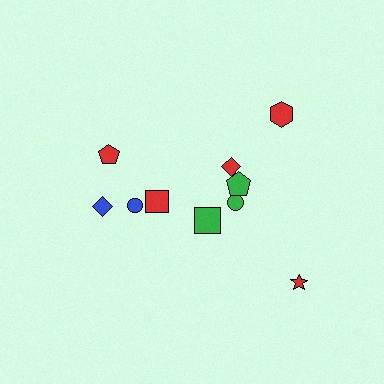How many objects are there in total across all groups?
There are 10 objects.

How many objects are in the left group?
There are 4 objects.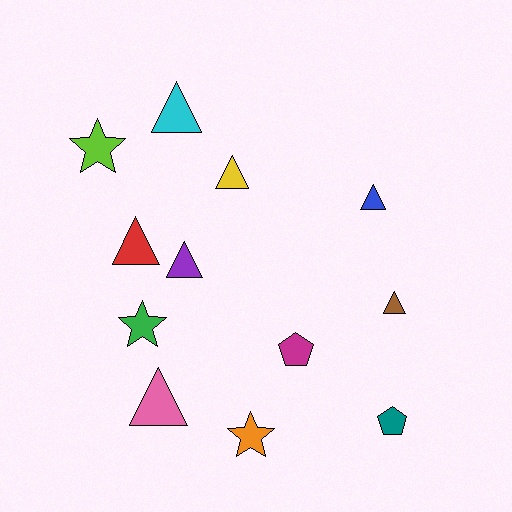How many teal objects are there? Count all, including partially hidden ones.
There is 1 teal object.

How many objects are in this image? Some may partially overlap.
There are 12 objects.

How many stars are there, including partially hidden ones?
There are 3 stars.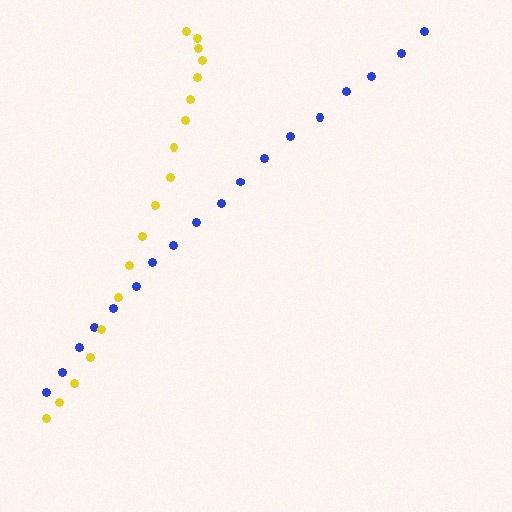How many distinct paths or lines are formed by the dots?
There are 2 distinct paths.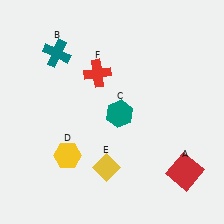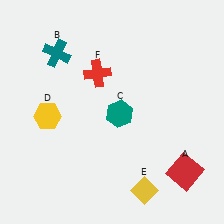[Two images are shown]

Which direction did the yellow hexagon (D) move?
The yellow hexagon (D) moved up.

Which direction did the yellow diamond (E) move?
The yellow diamond (E) moved right.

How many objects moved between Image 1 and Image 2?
2 objects moved between the two images.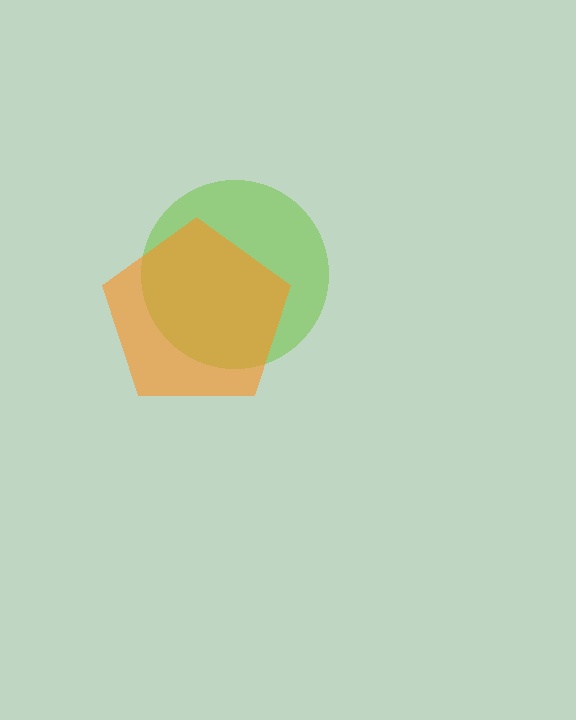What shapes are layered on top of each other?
The layered shapes are: a lime circle, an orange pentagon.